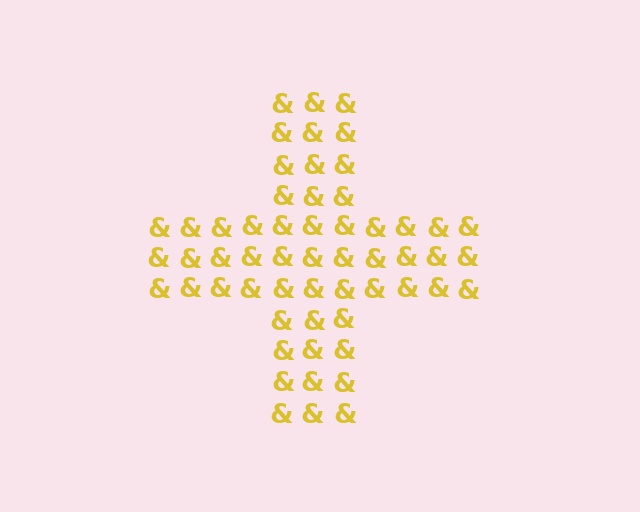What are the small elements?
The small elements are ampersands.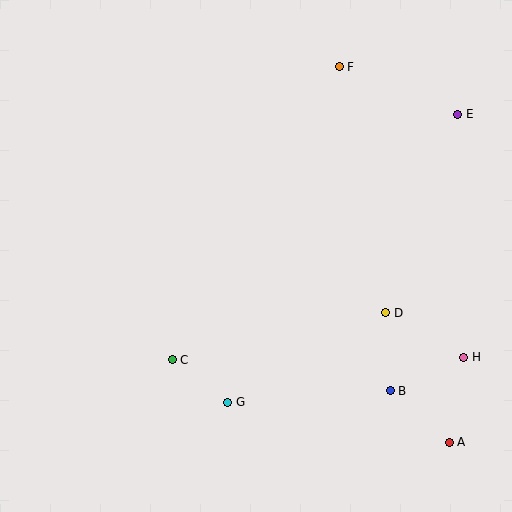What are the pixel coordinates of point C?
Point C is at (172, 360).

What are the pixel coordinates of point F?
Point F is at (339, 67).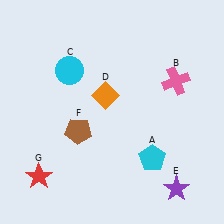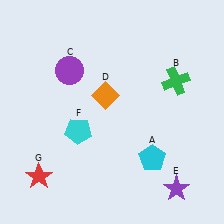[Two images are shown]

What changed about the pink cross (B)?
In Image 1, B is pink. In Image 2, it changed to green.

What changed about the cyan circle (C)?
In Image 1, C is cyan. In Image 2, it changed to purple.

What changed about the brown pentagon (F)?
In Image 1, F is brown. In Image 2, it changed to cyan.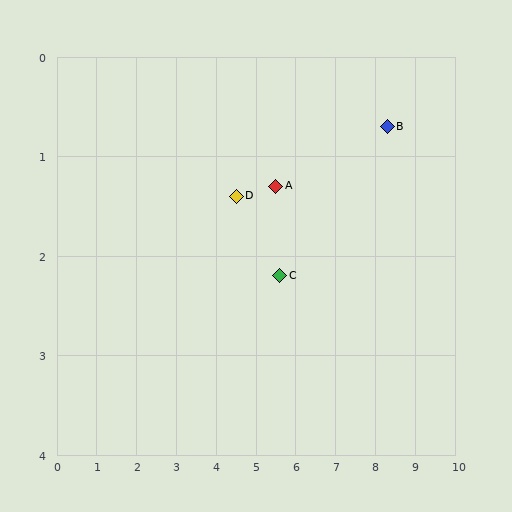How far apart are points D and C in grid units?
Points D and C are about 1.4 grid units apart.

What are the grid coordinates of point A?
Point A is at approximately (5.5, 1.3).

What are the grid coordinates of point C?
Point C is at approximately (5.6, 2.2).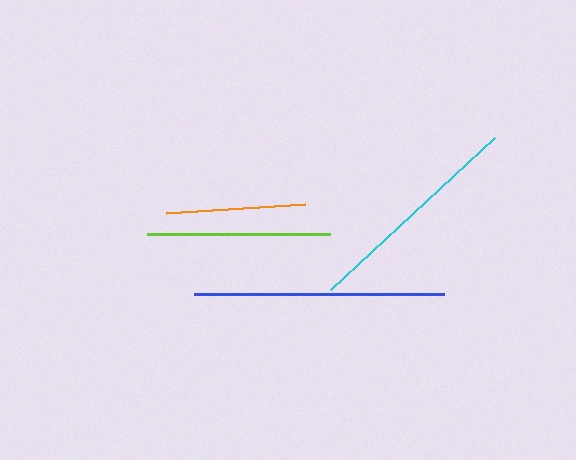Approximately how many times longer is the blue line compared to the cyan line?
The blue line is approximately 1.1 times the length of the cyan line.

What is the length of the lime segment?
The lime segment is approximately 182 pixels long.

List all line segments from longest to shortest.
From longest to shortest: blue, cyan, lime, orange.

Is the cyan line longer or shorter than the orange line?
The cyan line is longer than the orange line.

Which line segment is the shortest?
The orange line is the shortest at approximately 139 pixels.